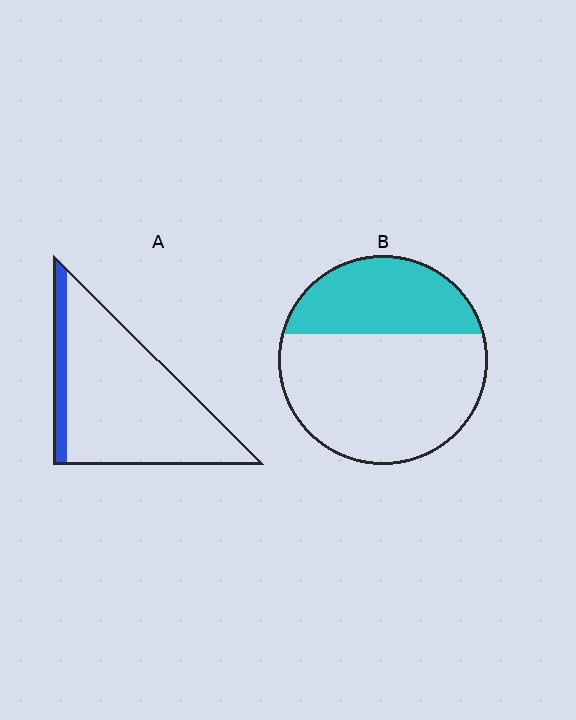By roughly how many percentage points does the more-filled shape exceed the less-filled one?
By roughly 20 percentage points (B over A).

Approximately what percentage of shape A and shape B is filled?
A is approximately 15% and B is approximately 35%.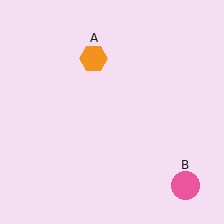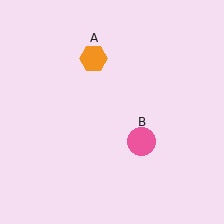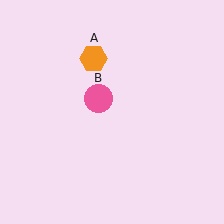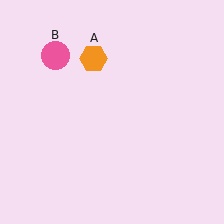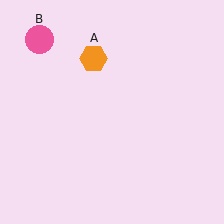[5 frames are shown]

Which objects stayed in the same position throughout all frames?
Orange hexagon (object A) remained stationary.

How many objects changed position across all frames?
1 object changed position: pink circle (object B).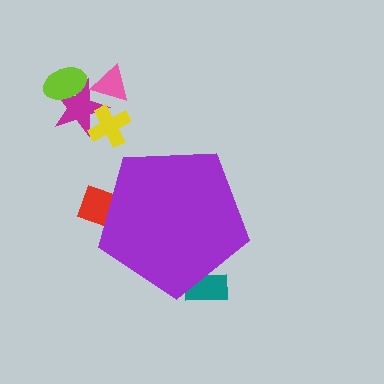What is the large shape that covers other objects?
A purple pentagon.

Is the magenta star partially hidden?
No, the magenta star is fully visible.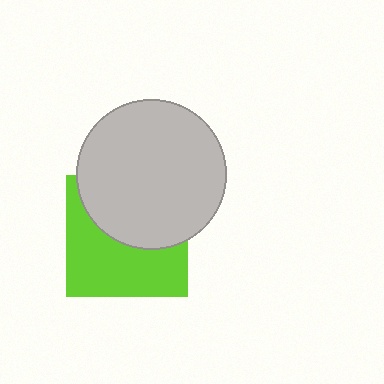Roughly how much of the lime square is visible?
About half of it is visible (roughly 53%).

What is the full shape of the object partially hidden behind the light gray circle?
The partially hidden object is a lime square.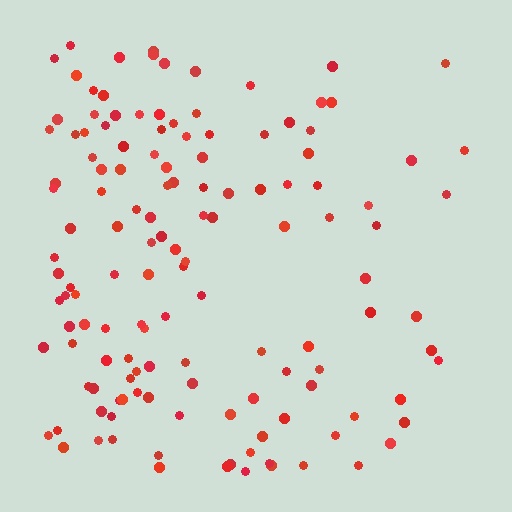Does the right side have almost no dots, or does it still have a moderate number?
Still a moderate number, just noticeably fewer than the left.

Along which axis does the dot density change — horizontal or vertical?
Horizontal.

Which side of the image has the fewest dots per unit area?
The right.